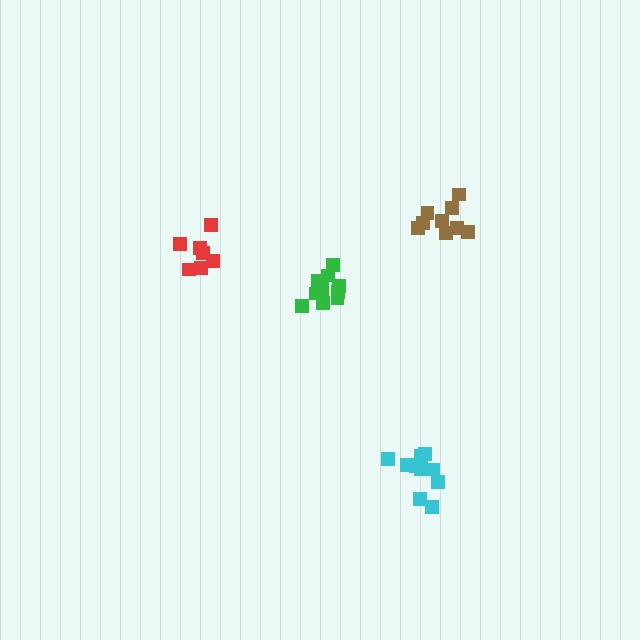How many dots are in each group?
Group 1: 10 dots, Group 2: 11 dots, Group 3: 7 dots, Group 4: 9 dots (37 total).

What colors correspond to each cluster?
The clusters are colored: cyan, green, red, brown.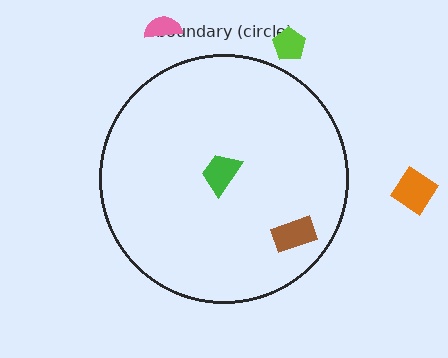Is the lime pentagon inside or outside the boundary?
Outside.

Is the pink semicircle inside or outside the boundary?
Outside.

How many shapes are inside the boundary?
2 inside, 3 outside.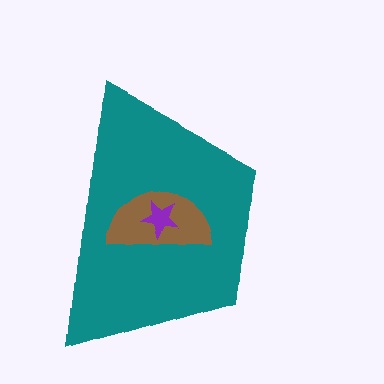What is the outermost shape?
The teal trapezoid.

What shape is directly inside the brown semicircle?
The purple star.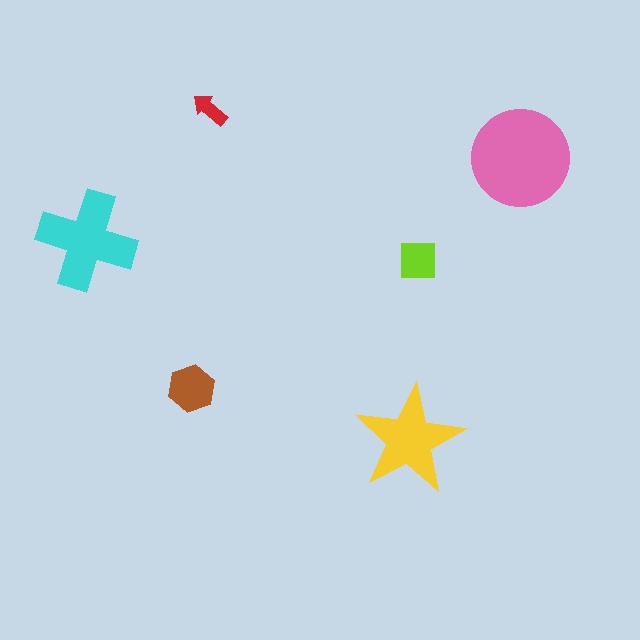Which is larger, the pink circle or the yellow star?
The pink circle.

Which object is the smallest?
The red arrow.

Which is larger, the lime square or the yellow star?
The yellow star.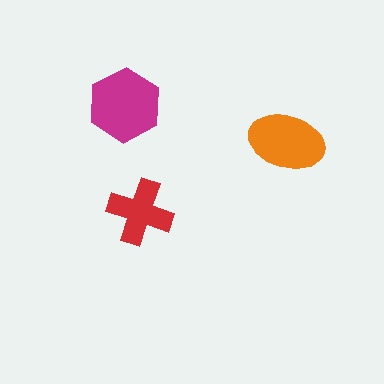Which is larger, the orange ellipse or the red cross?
The orange ellipse.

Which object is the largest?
The magenta hexagon.